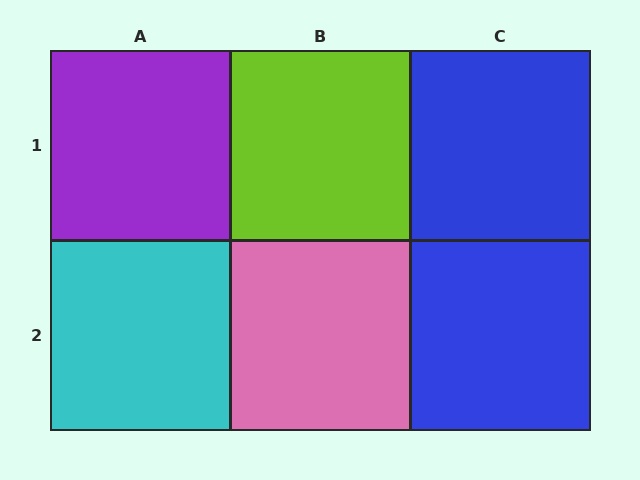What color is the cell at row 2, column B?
Pink.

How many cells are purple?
1 cell is purple.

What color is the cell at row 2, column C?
Blue.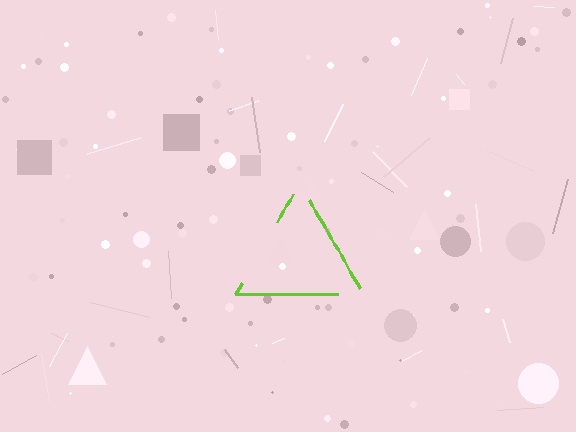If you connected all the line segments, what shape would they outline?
They would outline a triangle.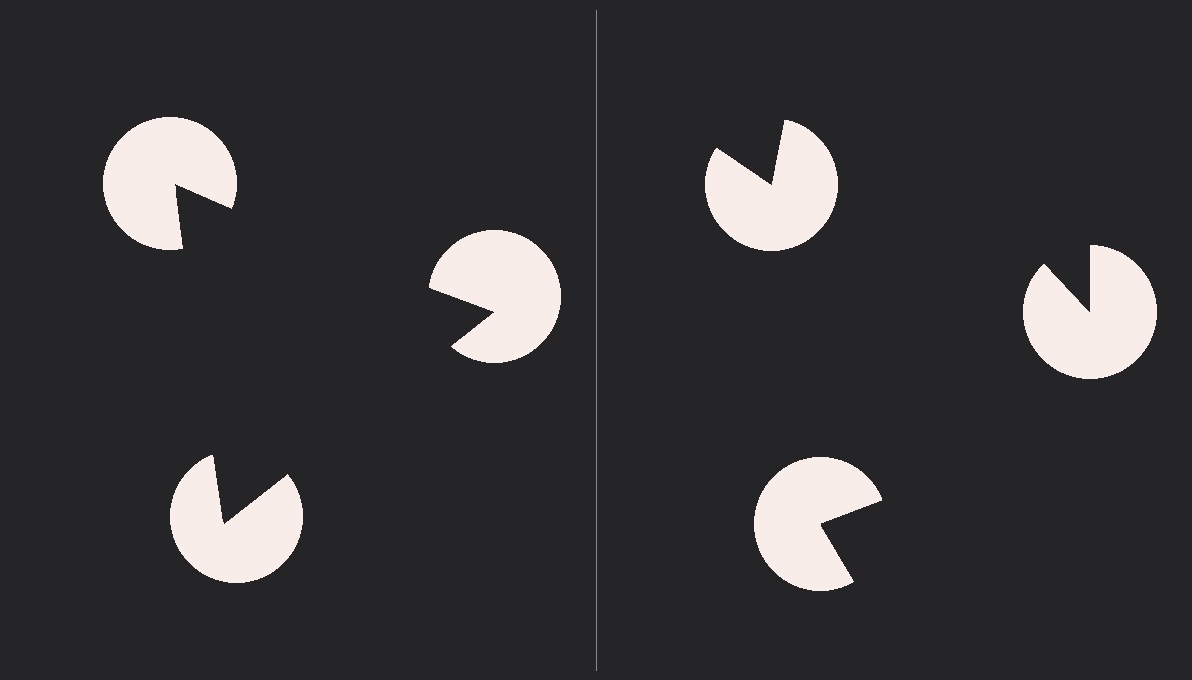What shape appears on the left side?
An illusory triangle.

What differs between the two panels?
The pac-man discs are positioned identically on both sides; only the wedge orientations differ. On the left they align to a triangle; on the right they are misaligned.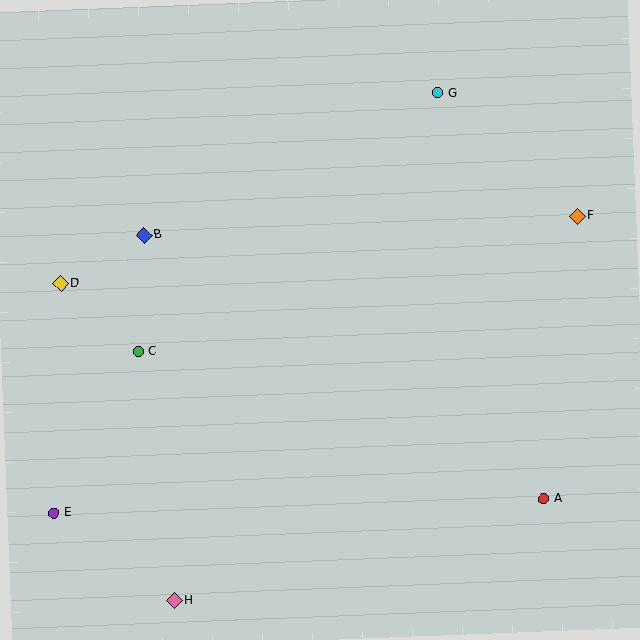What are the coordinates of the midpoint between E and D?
The midpoint between E and D is at (57, 398).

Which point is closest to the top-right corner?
Point G is closest to the top-right corner.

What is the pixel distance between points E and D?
The distance between E and D is 230 pixels.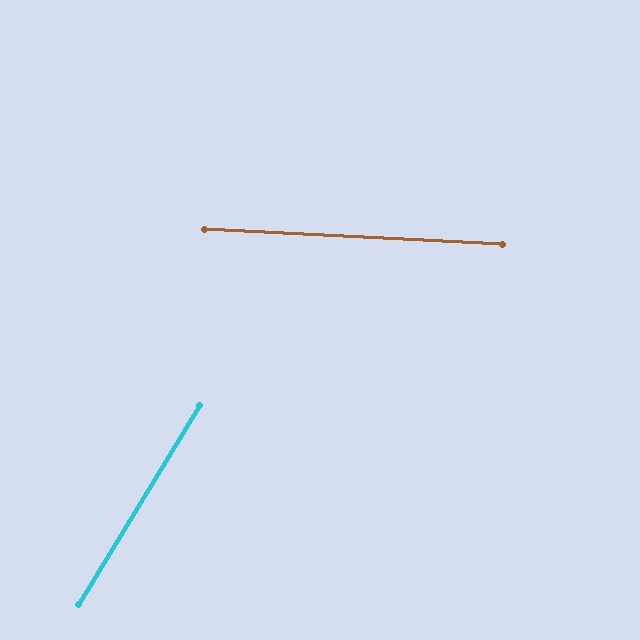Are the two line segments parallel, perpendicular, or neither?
Neither parallel nor perpendicular — they differ by about 62°.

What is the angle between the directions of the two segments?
Approximately 62 degrees.